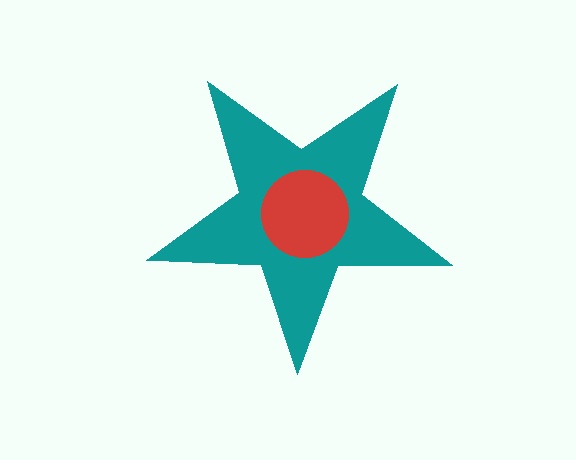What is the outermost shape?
The teal star.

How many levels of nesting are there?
2.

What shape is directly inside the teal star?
The red circle.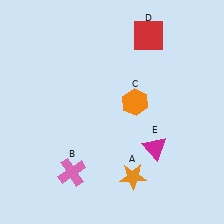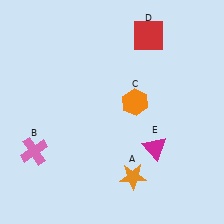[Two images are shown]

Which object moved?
The pink cross (B) moved left.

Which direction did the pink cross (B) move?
The pink cross (B) moved left.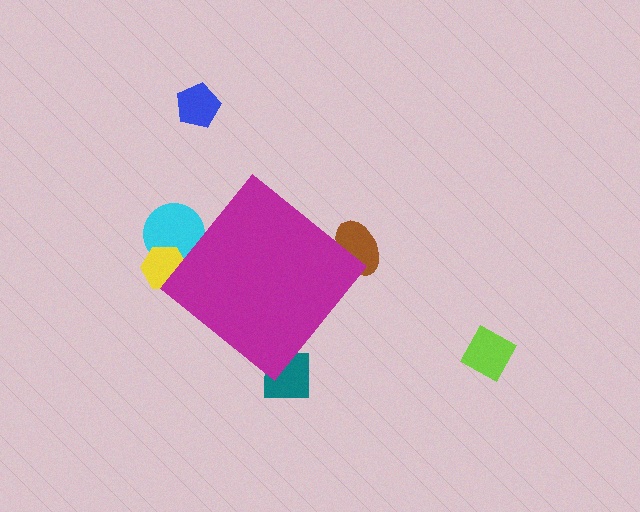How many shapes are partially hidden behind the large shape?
4 shapes are partially hidden.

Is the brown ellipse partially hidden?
Yes, the brown ellipse is partially hidden behind the magenta diamond.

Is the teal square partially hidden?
Yes, the teal square is partially hidden behind the magenta diamond.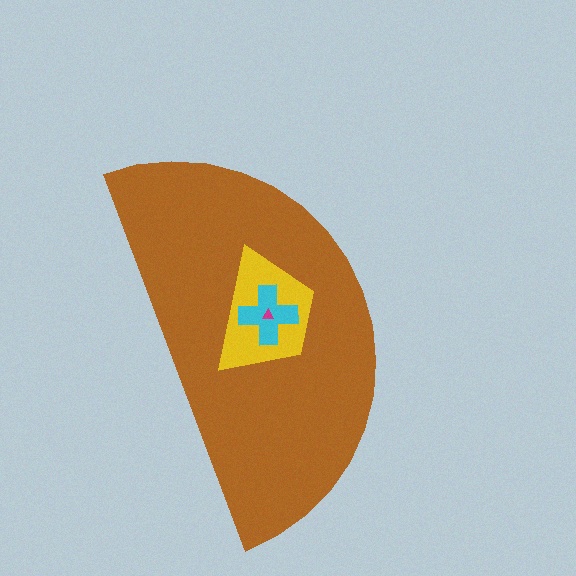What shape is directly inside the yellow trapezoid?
The cyan cross.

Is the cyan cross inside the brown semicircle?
Yes.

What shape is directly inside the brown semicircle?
The yellow trapezoid.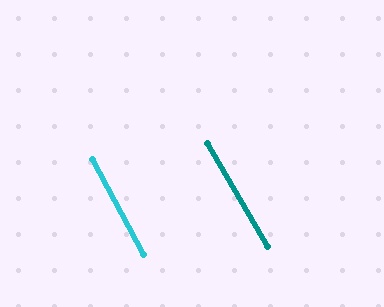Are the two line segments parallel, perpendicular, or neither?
Parallel — their directions differ by only 1.8°.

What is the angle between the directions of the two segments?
Approximately 2 degrees.